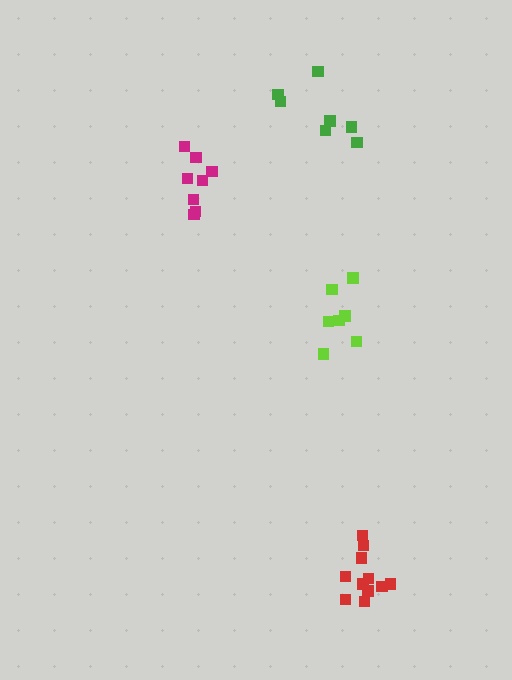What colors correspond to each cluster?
The clusters are colored: magenta, red, lime, green.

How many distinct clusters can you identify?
There are 4 distinct clusters.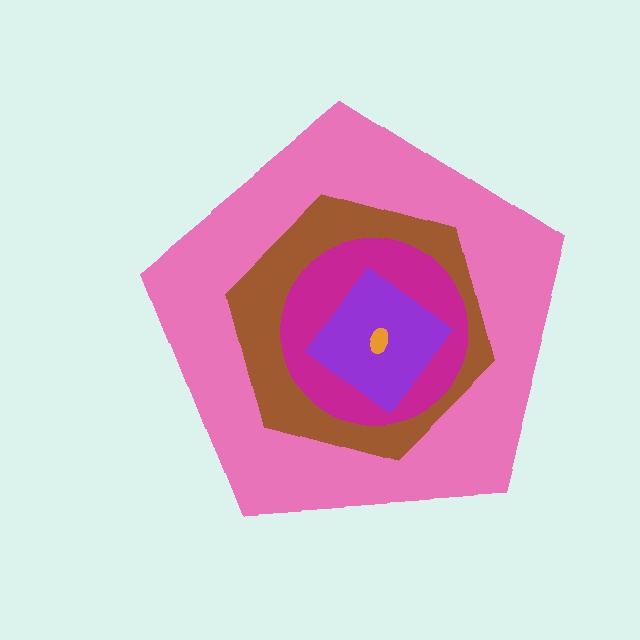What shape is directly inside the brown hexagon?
The magenta circle.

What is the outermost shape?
The pink pentagon.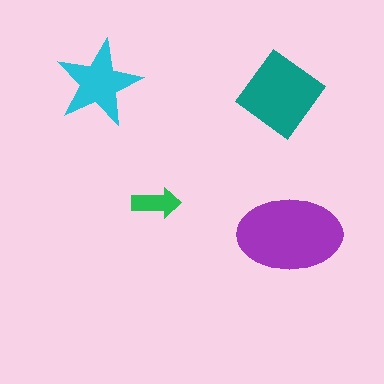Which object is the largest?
The purple ellipse.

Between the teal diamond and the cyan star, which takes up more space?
The teal diamond.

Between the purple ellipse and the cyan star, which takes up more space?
The purple ellipse.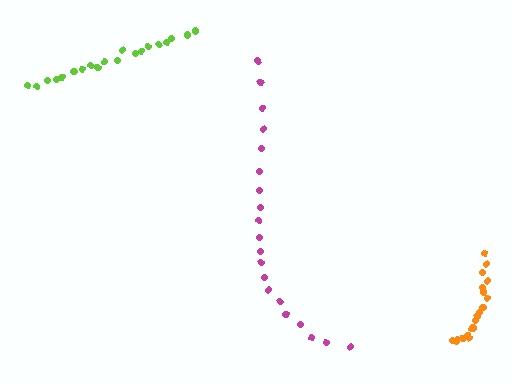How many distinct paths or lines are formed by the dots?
There are 3 distinct paths.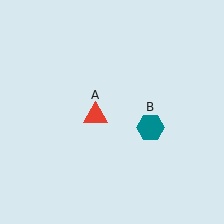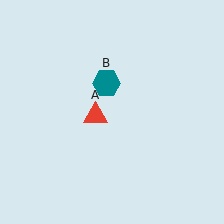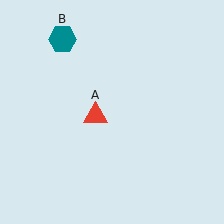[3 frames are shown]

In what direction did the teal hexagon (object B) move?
The teal hexagon (object B) moved up and to the left.